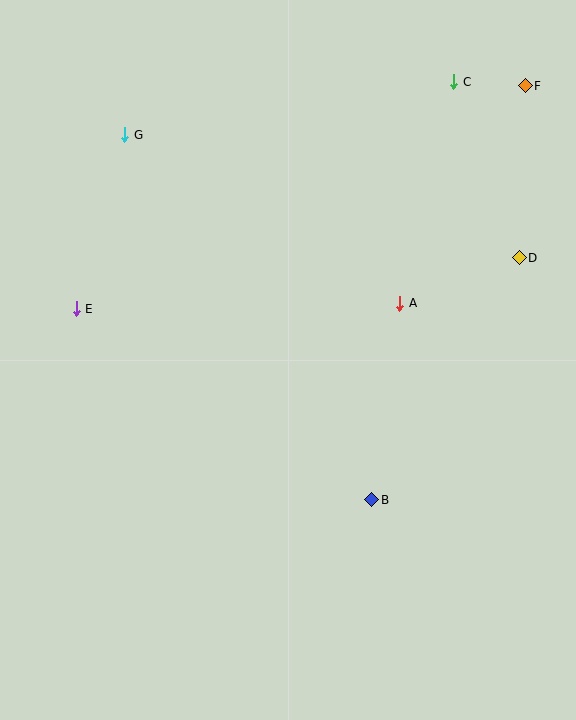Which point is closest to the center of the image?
Point A at (400, 303) is closest to the center.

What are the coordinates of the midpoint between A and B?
The midpoint between A and B is at (386, 401).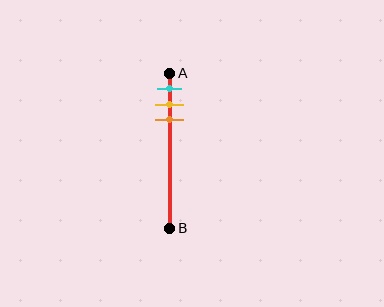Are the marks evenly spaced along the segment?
Yes, the marks are approximately evenly spaced.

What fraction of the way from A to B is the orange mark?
The orange mark is approximately 30% (0.3) of the way from A to B.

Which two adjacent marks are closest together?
The yellow and orange marks are the closest adjacent pair.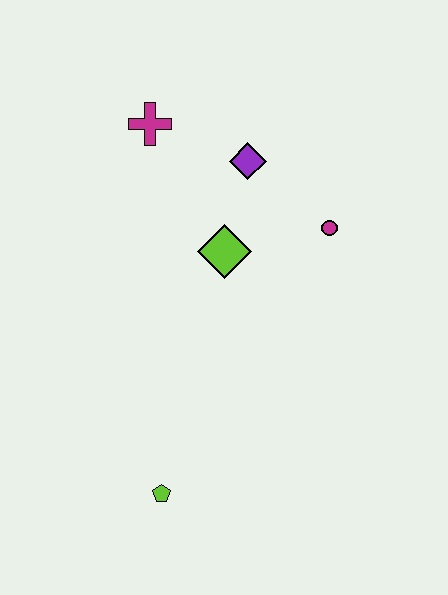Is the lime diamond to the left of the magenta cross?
No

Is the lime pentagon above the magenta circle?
No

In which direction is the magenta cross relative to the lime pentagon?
The magenta cross is above the lime pentagon.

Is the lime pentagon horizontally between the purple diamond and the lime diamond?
No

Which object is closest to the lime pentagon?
The lime diamond is closest to the lime pentagon.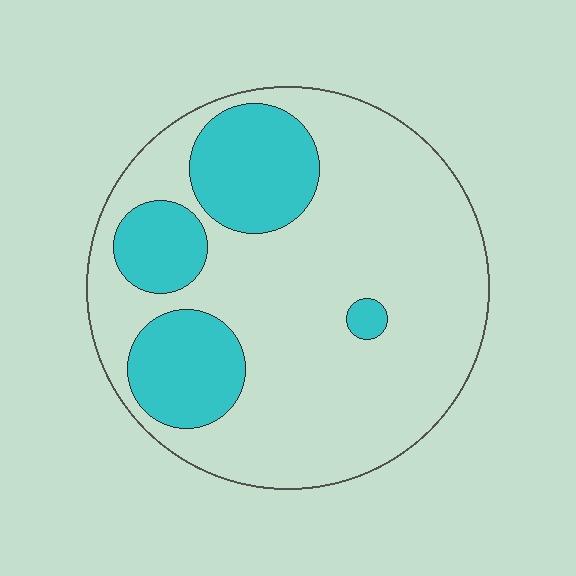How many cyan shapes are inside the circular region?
4.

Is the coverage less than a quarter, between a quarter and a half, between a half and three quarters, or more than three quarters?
Between a quarter and a half.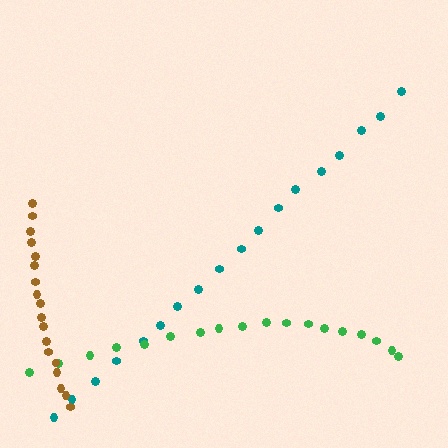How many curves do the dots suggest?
There are 3 distinct paths.